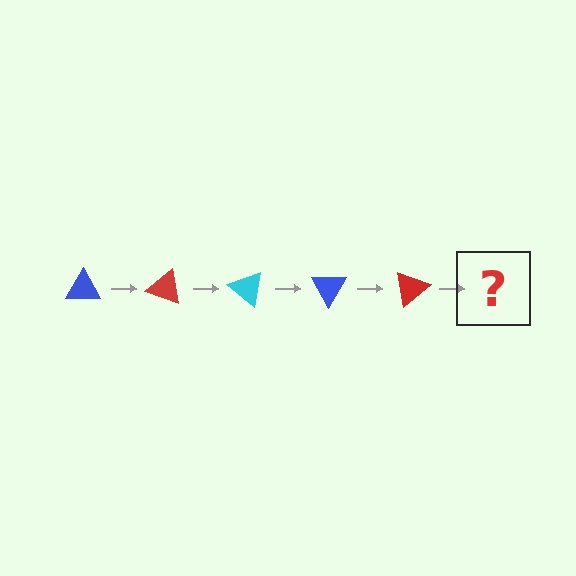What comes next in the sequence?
The next element should be a cyan triangle, rotated 100 degrees from the start.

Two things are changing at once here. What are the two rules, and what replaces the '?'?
The two rules are that it rotates 20 degrees each step and the color cycles through blue, red, and cyan. The '?' should be a cyan triangle, rotated 100 degrees from the start.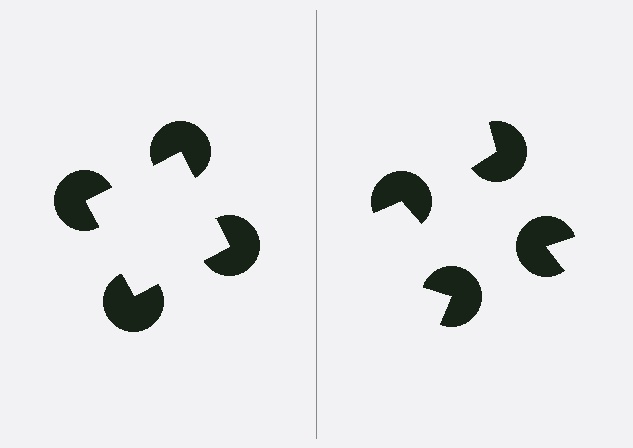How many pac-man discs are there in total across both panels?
8 — 4 on each side.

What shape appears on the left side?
An illusory square.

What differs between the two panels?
The pac-man discs are positioned identically on both sides; only the wedge orientations differ. On the left they align to a square; on the right they are misaligned.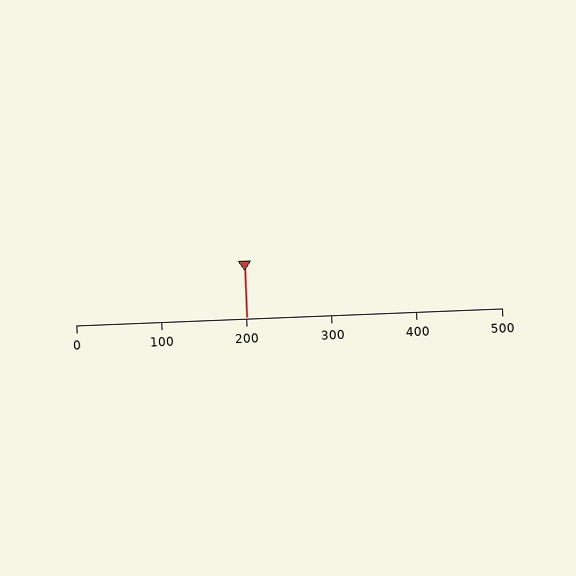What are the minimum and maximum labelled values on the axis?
The axis runs from 0 to 500.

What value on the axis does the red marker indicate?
The marker indicates approximately 200.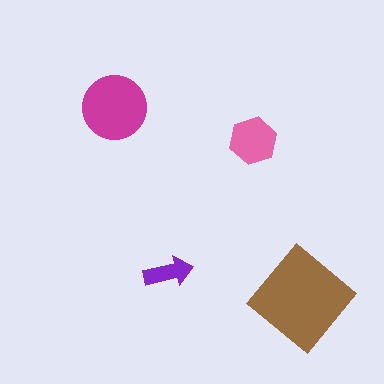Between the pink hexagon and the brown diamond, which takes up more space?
The brown diamond.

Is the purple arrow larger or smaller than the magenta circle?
Smaller.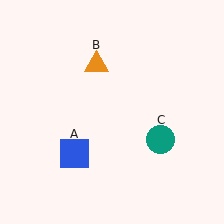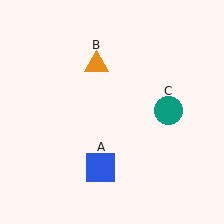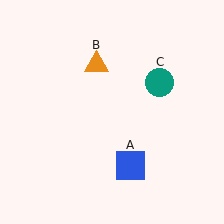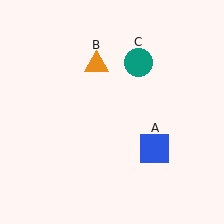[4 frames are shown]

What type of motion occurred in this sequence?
The blue square (object A), teal circle (object C) rotated counterclockwise around the center of the scene.